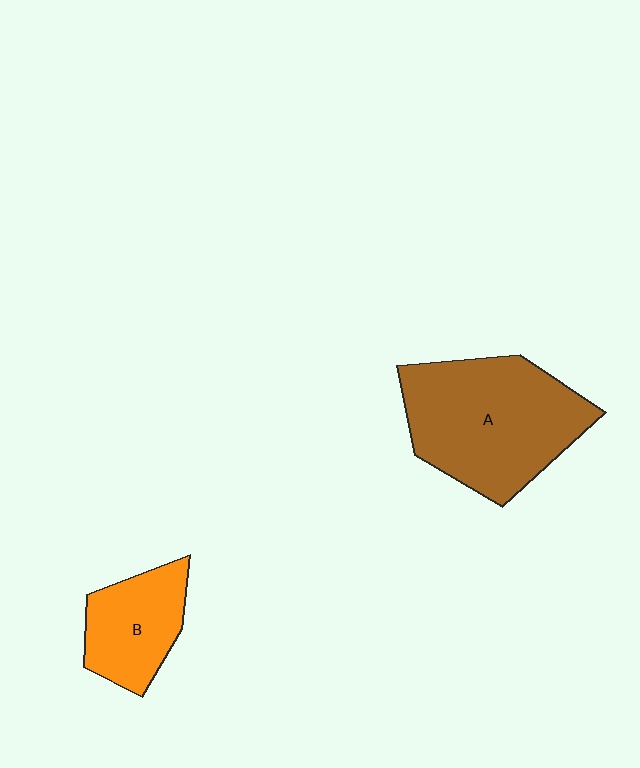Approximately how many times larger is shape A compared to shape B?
Approximately 2.0 times.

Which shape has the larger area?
Shape A (brown).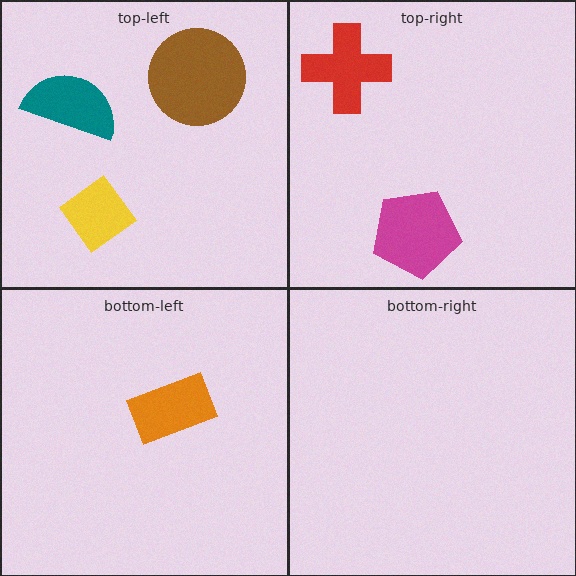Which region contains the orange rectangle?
The bottom-left region.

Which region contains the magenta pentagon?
The top-right region.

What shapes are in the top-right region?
The magenta pentagon, the red cross.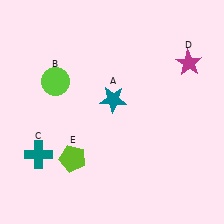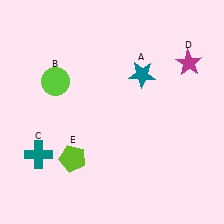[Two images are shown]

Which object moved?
The teal star (A) moved right.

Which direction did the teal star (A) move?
The teal star (A) moved right.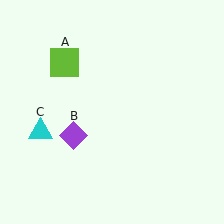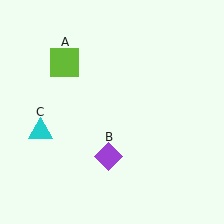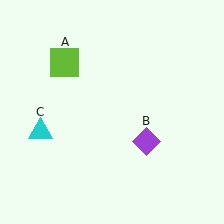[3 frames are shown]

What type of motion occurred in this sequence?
The purple diamond (object B) rotated counterclockwise around the center of the scene.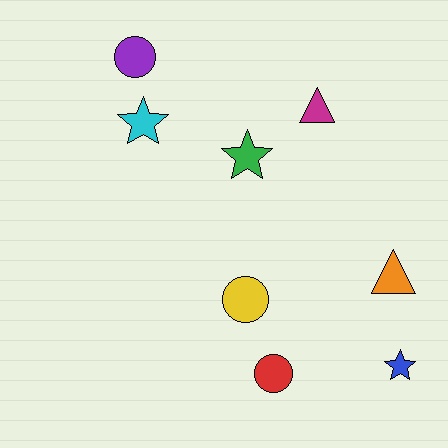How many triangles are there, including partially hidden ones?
There are 2 triangles.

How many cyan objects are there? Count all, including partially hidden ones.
There is 1 cyan object.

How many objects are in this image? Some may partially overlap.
There are 8 objects.